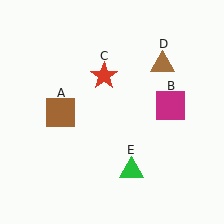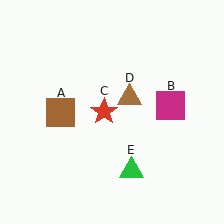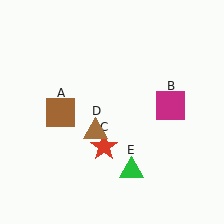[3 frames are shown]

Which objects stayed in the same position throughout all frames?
Brown square (object A) and magenta square (object B) and green triangle (object E) remained stationary.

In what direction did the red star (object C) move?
The red star (object C) moved down.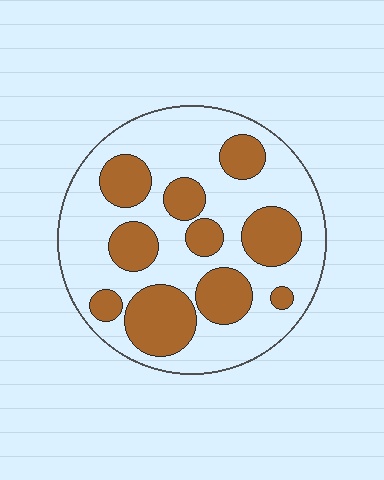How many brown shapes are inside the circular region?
10.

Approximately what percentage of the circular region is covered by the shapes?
Approximately 35%.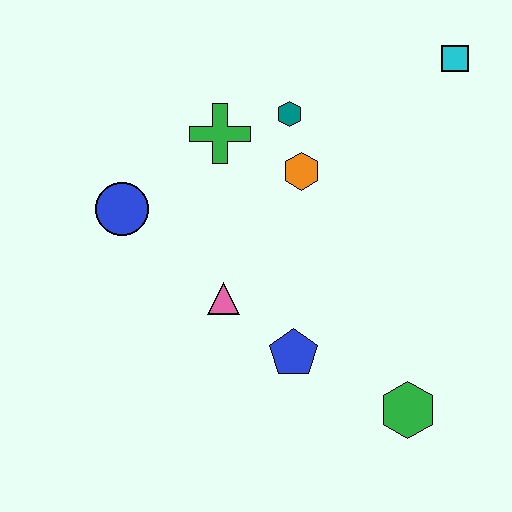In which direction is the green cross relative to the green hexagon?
The green cross is above the green hexagon.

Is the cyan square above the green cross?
Yes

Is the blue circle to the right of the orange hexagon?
No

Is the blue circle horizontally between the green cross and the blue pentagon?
No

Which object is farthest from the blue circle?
The cyan square is farthest from the blue circle.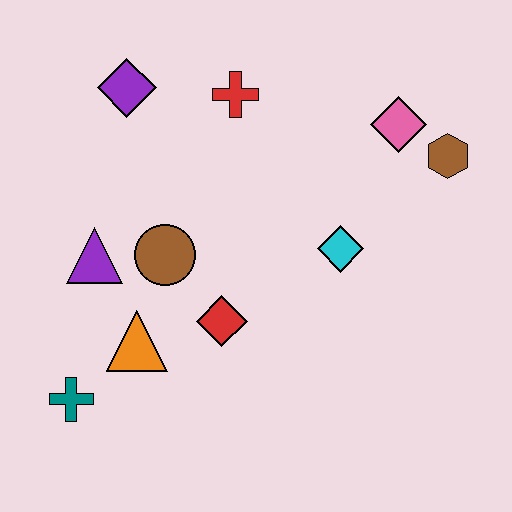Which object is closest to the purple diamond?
The red cross is closest to the purple diamond.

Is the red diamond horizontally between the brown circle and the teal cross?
No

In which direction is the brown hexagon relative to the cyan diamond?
The brown hexagon is to the right of the cyan diamond.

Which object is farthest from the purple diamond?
The brown hexagon is farthest from the purple diamond.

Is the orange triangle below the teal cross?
No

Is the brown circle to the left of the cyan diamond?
Yes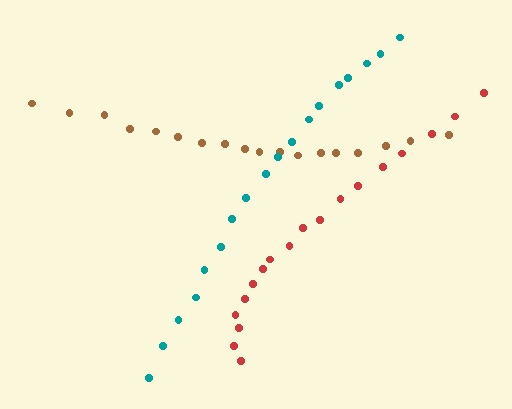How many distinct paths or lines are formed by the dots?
There are 3 distinct paths.